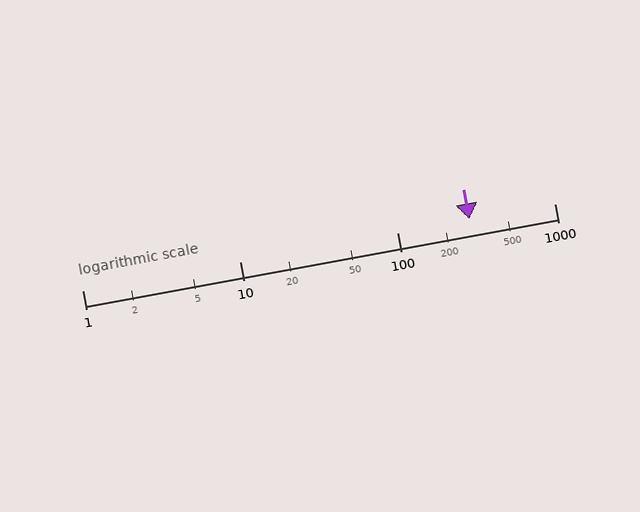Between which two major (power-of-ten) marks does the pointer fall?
The pointer is between 100 and 1000.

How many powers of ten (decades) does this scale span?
The scale spans 3 decades, from 1 to 1000.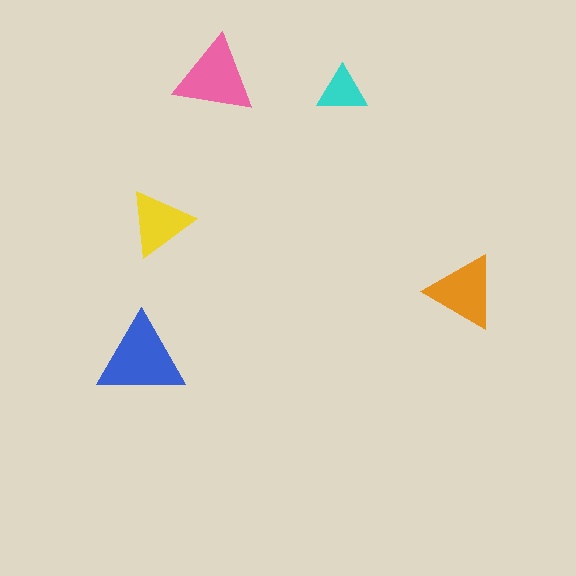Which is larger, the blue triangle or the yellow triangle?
The blue one.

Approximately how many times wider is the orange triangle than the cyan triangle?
About 1.5 times wider.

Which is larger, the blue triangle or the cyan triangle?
The blue one.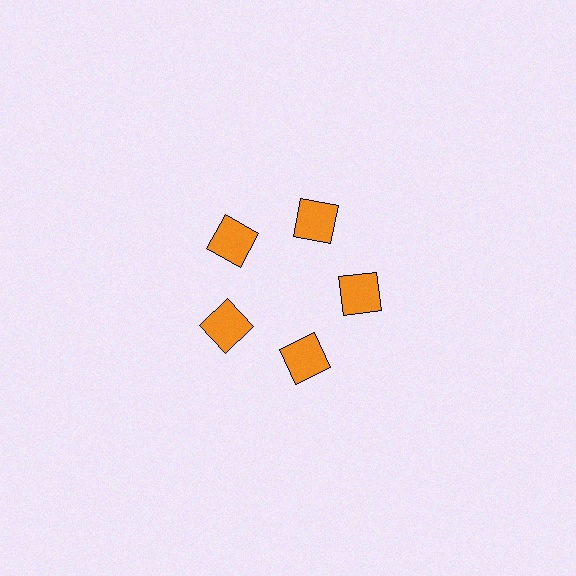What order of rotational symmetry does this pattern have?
This pattern has 5-fold rotational symmetry.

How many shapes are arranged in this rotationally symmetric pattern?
There are 5 shapes, arranged in 5 groups of 1.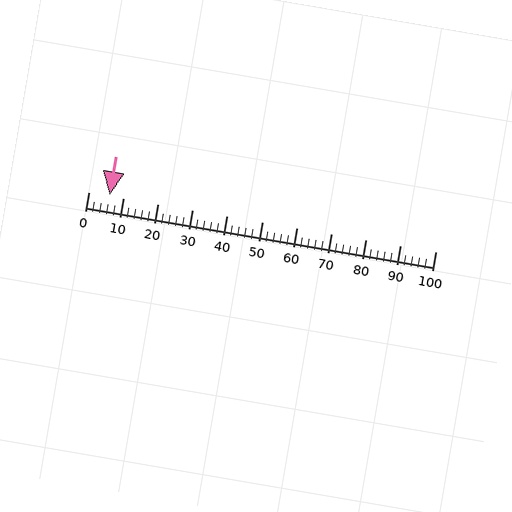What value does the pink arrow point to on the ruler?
The pink arrow points to approximately 6.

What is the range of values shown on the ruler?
The ruler shows values from 0 to 100.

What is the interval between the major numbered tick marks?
The major tick marks are spaced 10 units apart.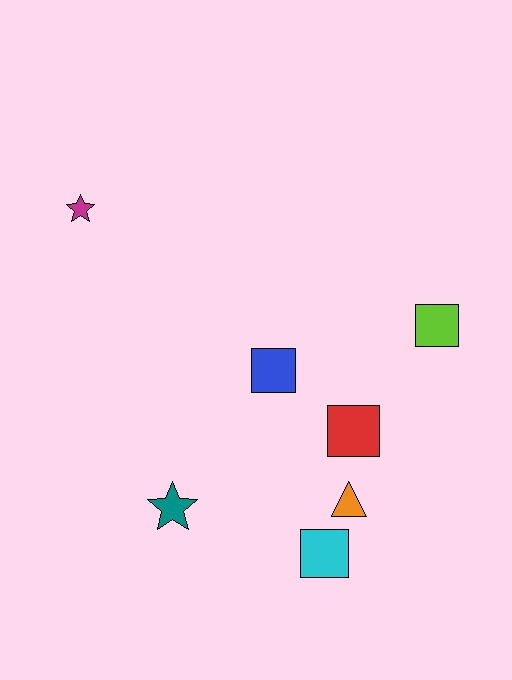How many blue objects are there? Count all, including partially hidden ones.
There is 1 blue object.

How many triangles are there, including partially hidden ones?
There is 1 triangle.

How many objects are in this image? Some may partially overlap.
There are 7 objects.